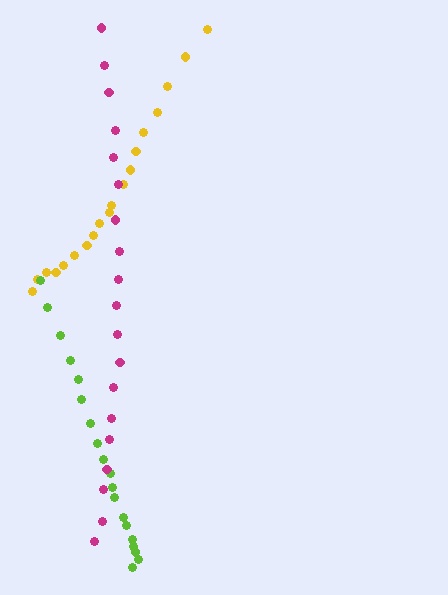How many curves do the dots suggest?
There are 3 distinct paths.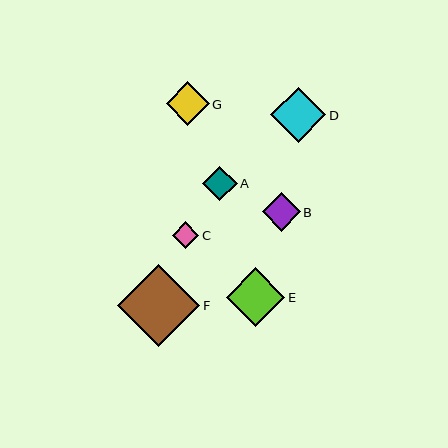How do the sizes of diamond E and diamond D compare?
Diamond E and diamond D are approximately the same size.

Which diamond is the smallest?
Diamond C is the smallest with a size of approximately 27 pixels.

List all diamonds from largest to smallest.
From largest to smallest: F, E, D, G, B, A, C.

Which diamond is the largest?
Diamond F is the largest with a size of approximately 82 pixels.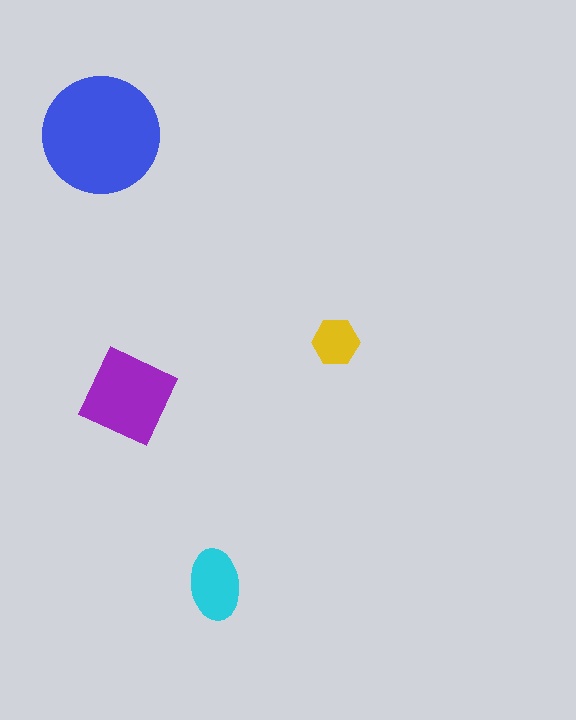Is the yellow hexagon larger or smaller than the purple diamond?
Smaller.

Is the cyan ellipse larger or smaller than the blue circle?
Smaller.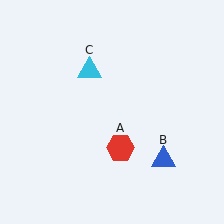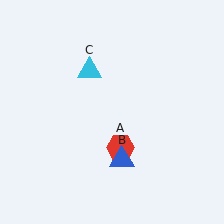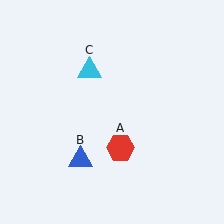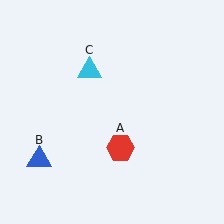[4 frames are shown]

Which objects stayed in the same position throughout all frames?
Red hexagon (object A) and cyan triangle (object C) remained stationary.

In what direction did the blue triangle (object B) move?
The blue triangle (object B) moved left.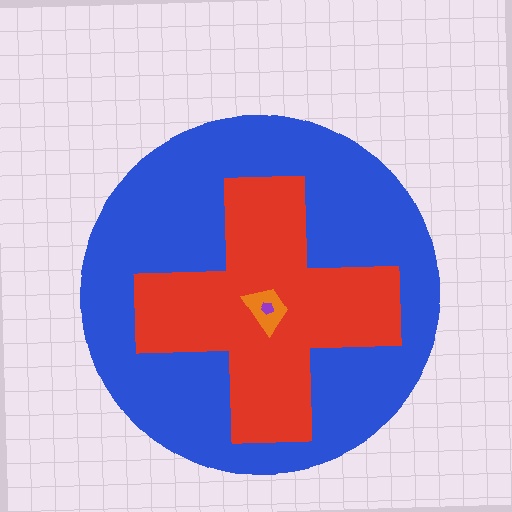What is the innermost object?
The purple pentagon.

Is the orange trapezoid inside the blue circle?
Yes.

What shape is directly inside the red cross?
The orange trapezoid.